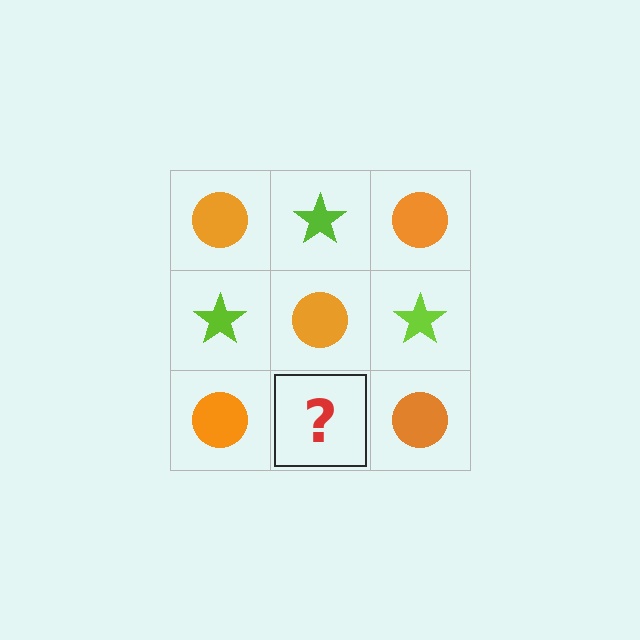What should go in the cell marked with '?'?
The missing cell should contain a lime star.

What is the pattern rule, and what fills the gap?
The rule is that it alternates orange circle and lime star in a checkerboard pattern. The gap should be filled with a lime star.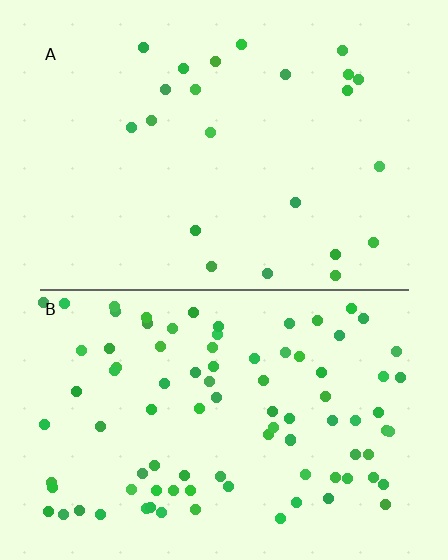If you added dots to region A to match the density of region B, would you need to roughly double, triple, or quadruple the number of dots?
Approximately quadruple.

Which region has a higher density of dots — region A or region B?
B (the bottom).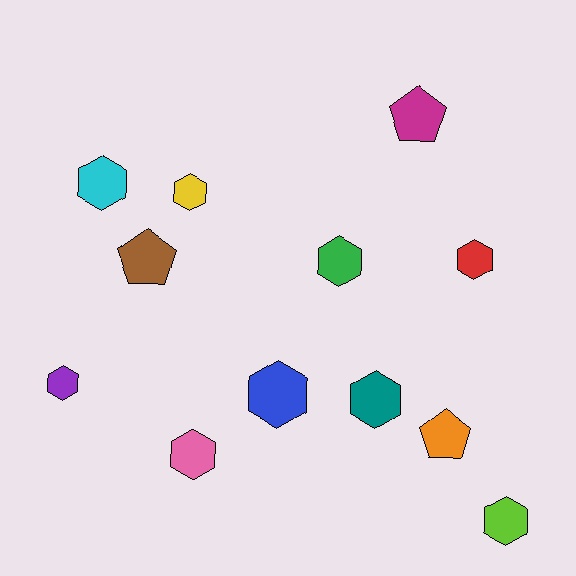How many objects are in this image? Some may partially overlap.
There are 12 objects.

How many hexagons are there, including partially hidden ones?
There are 9 hexagons.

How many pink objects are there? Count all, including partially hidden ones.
There is 1 pink object.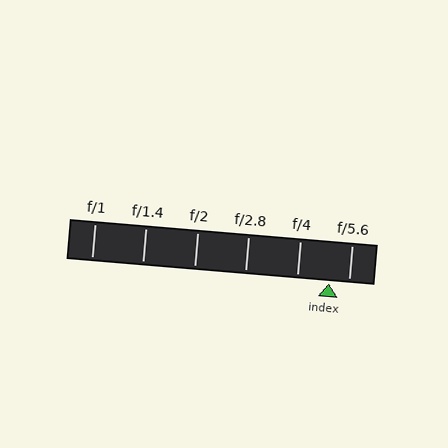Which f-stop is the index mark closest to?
The index mark is closest to f/5.6.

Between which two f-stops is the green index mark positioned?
The index mark is between f/4 and f/5.6.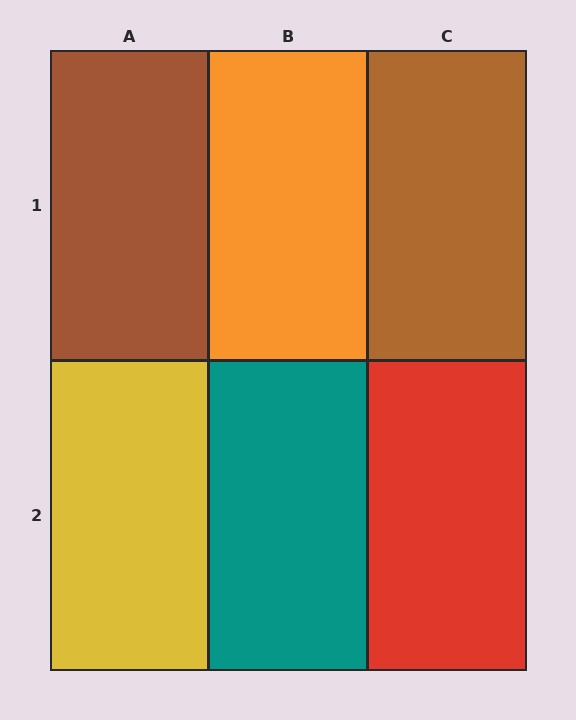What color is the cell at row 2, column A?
Yellow.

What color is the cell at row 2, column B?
Teal.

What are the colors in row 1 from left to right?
Brown, orange, brown.